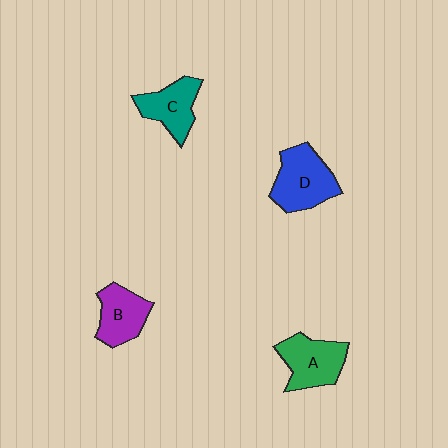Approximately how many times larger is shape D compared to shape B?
Approximately 1.3 times.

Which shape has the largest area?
Shape D (blue).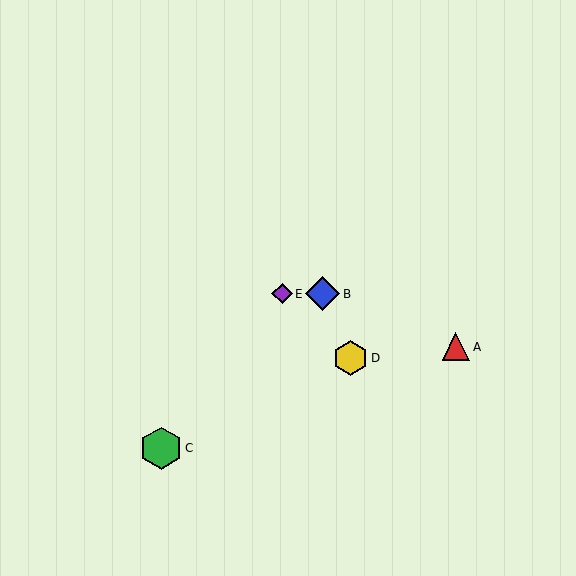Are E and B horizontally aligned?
Yes, both are at y≈294.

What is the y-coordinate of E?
Object E is at y≈294.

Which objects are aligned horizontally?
Objects B, E are aligned horizontally.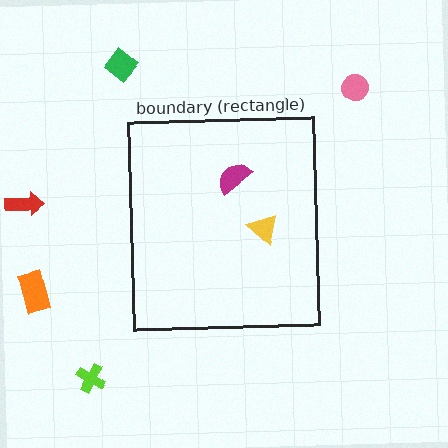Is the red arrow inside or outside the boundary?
Outside.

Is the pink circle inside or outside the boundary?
Outside.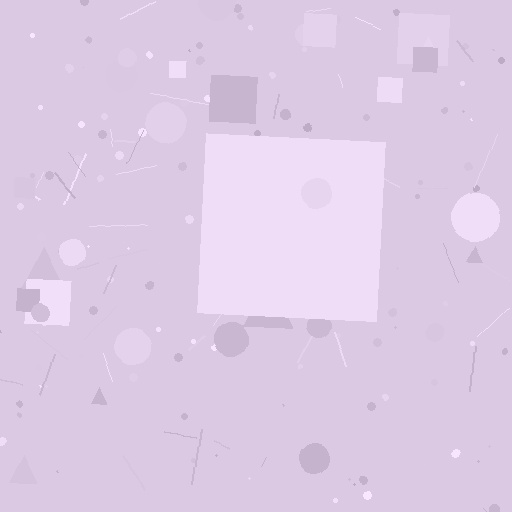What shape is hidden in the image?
A square is hidden in the image.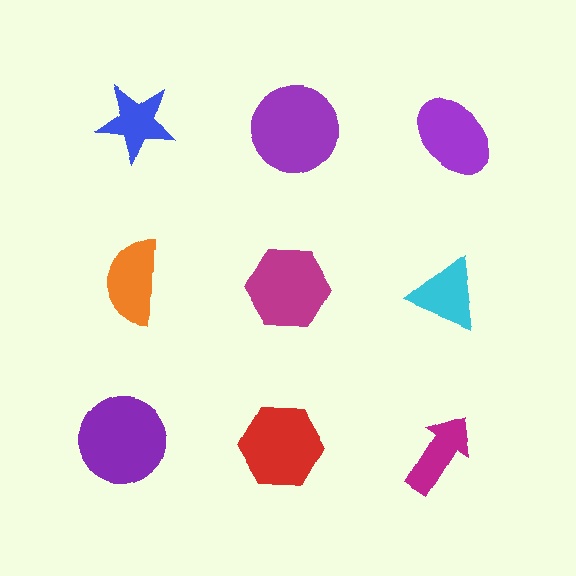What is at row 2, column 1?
An orange semicircle.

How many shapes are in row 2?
3 shapes.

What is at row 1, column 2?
A purple circle.